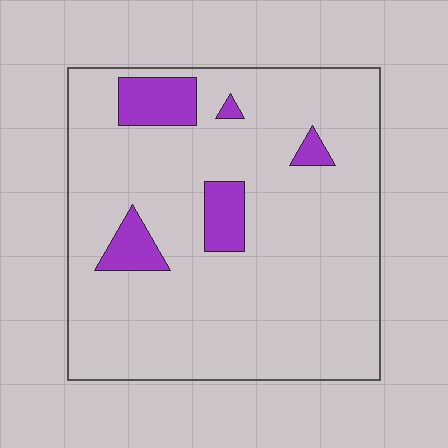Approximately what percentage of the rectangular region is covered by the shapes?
Approximately 10%.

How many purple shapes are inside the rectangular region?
5.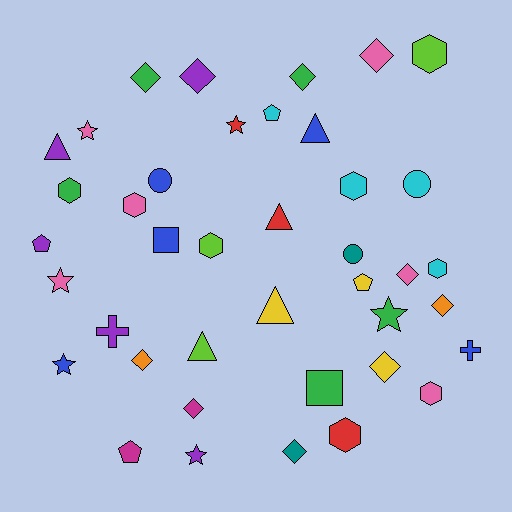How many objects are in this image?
There are 40 objects.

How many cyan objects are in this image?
There are 4 cyan objects.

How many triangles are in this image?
There are 5 triangles.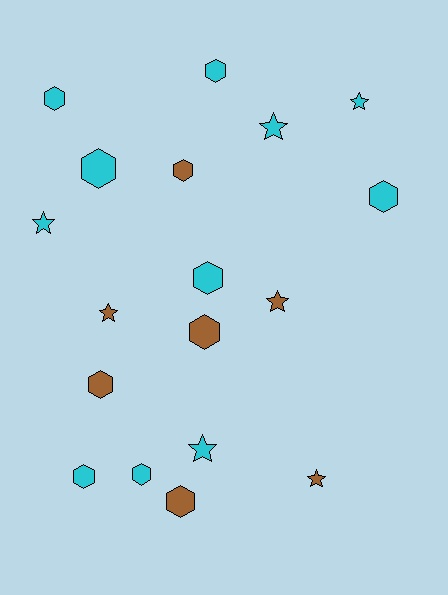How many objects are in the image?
There are 18 objects.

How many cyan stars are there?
There are 4 cyan stars.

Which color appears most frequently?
Cyan, with 11 objects.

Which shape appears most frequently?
Hexagon, with 11 objects.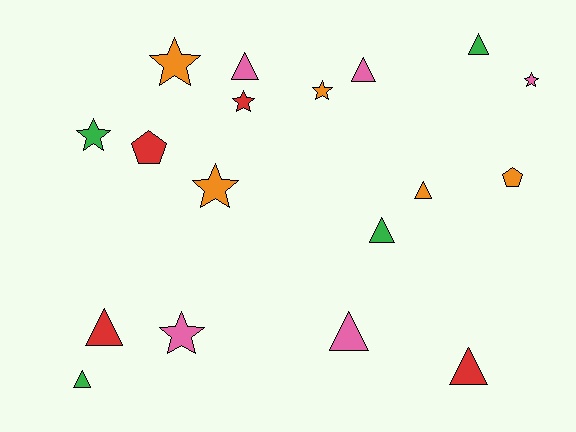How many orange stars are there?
There are 3 orange stars.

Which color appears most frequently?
Pink, with 5 objects.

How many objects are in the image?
There are 18 objects.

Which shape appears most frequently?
Triangle, with 9 objects.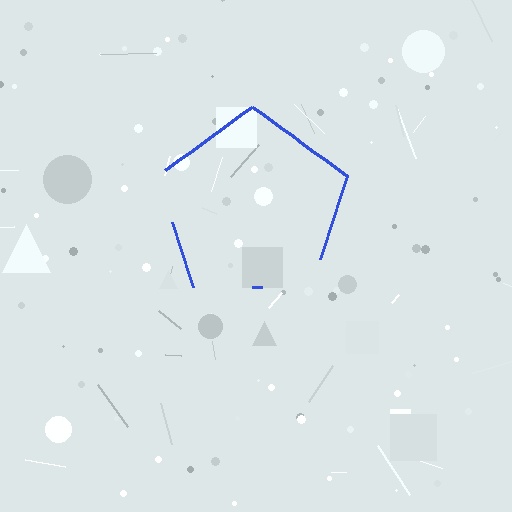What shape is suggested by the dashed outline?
The dashed outline suggests a pentagon.